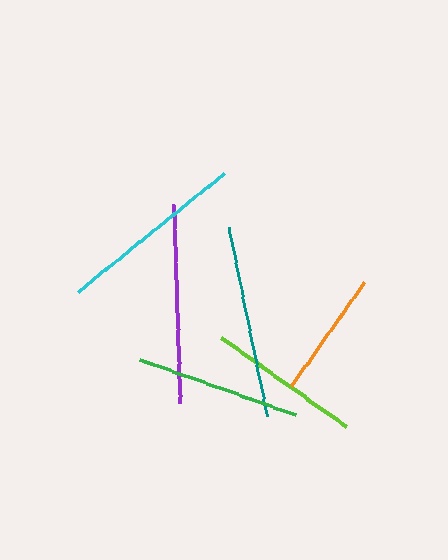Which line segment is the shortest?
The orange line is the shortest at approximately 127 pixels.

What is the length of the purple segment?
The purple segment is approximately 198 pixels long.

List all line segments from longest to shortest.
From longest to shortest: purple, teal, cyan, green, lime, orange.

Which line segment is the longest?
The purple line is the longest at approximately 198 pixels.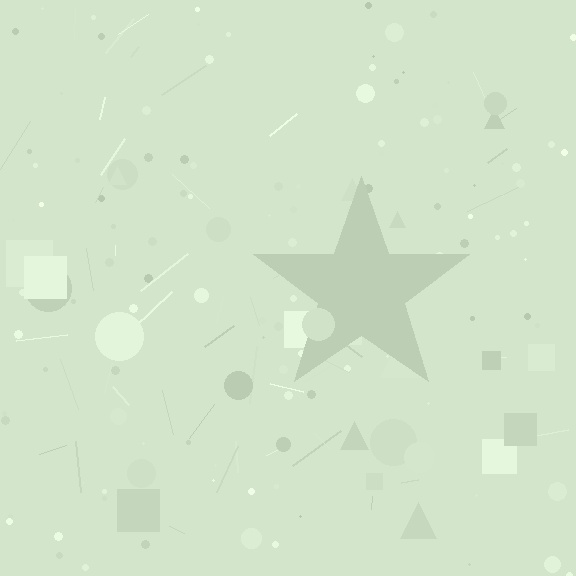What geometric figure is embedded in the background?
A star is embedded in the background.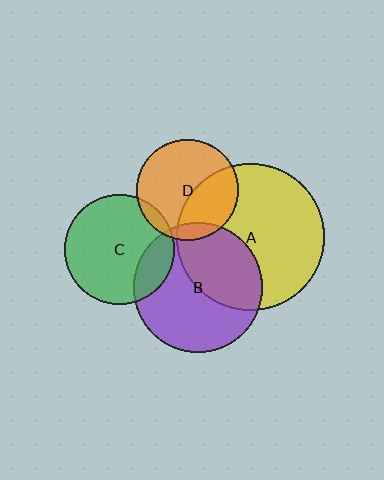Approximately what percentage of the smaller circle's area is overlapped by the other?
Approximately 35%.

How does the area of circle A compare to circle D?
Approximately 2.1 times.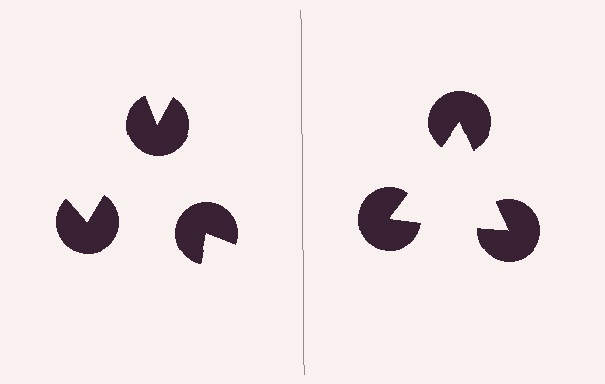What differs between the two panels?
The pac-man discs are positioned identically on both sides; only the wedge orientations differ. On the right they align to a triangle; on the left they are misaligned.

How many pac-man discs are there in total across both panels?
6 — 3 on each side.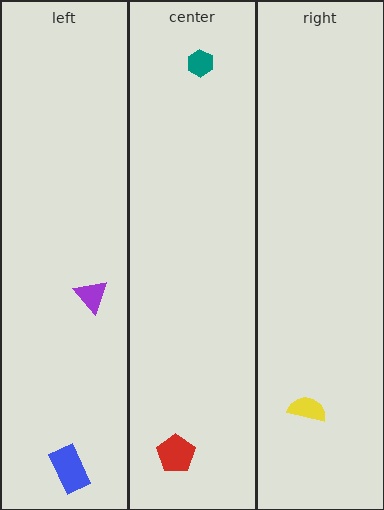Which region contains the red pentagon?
The center region.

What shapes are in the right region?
The yellow semicircle.